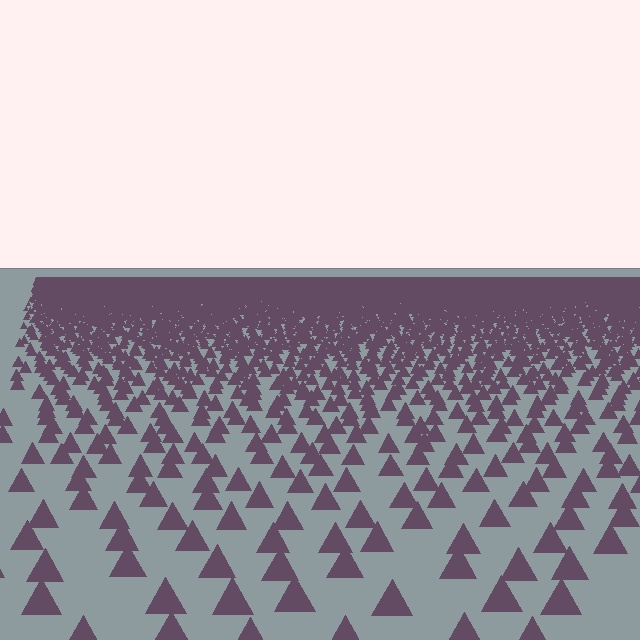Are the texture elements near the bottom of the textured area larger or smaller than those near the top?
Larger. Near the bottom, elements are closer to the viewer and appear at a bigger on-screen size.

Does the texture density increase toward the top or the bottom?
Density increases toward the top.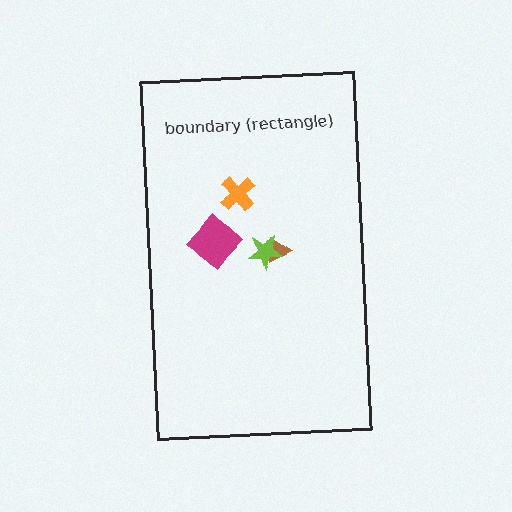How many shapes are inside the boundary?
4 inside, 0 outside.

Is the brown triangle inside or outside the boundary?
Inside.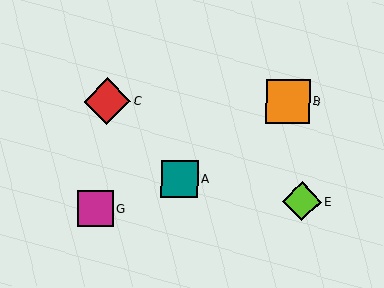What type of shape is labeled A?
Shape A is a teal square.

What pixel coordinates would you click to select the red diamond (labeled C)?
Click at (107, 101) to select the red diamond C.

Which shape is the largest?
The red diamond (labeled C) is the largest.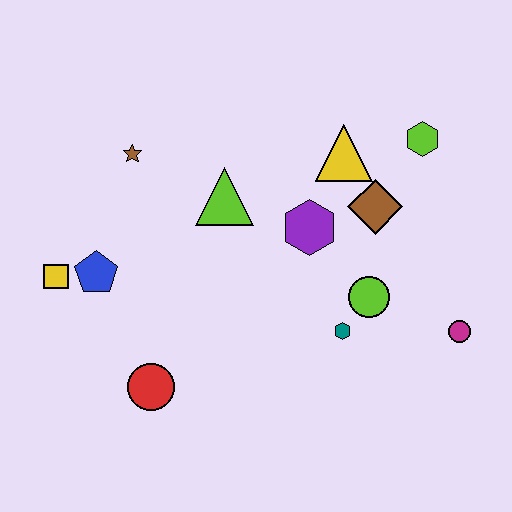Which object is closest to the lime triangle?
The purple hexagon is closest to the lime triangle.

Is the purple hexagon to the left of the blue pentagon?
No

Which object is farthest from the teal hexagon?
The yellow square is farthest from the teal hexagon.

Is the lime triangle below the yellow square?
No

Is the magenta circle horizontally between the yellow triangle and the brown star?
No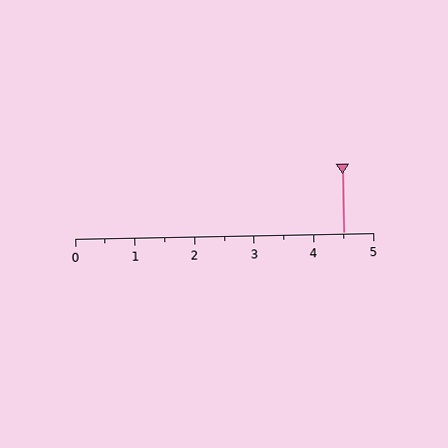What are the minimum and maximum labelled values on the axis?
The axis runs from 0 to 5.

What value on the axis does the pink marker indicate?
The marker indicates approximately 4.5.